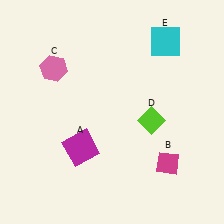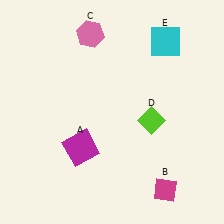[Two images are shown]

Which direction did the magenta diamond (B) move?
The magenta diamond (B) moved down.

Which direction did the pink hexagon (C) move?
The pink hexagon (C) moved right.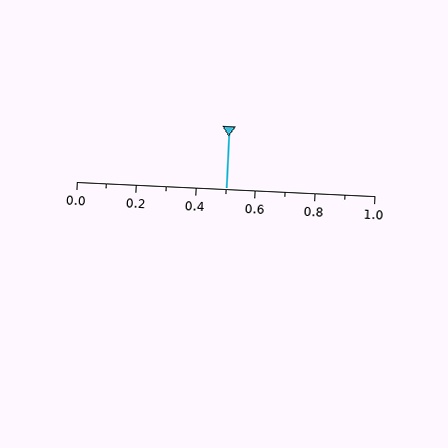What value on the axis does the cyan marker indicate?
The marker indicates approximately 0.5.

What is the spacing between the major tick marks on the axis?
The major ticks are spaced 0.2 apart.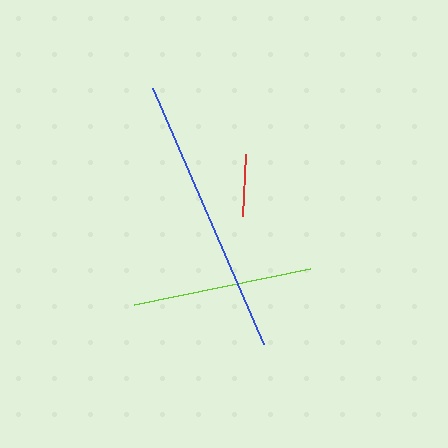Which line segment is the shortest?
The red line is the shortest at approximately 62 pixels.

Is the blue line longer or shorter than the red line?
The blue line is longer than the red line.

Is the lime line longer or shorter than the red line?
The lime line is longer than the red line.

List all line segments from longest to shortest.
From longest to shortest: blue, lime, red.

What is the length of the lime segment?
The lime segment is approximately 180 pixels long.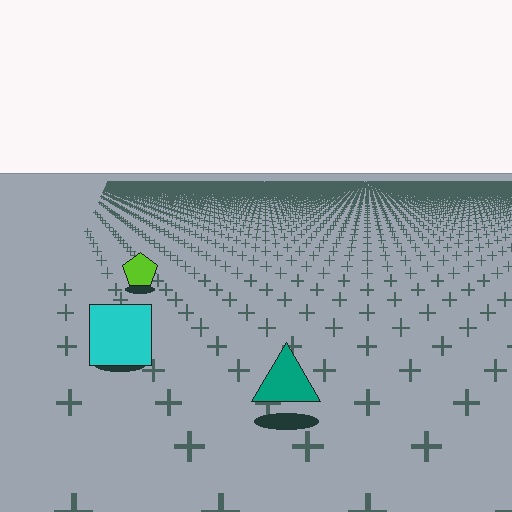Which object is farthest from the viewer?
The lime pentagon is farthest from the viewer. It appears smaller and the ground texture around it is denser.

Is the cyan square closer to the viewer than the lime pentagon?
Yes. The cyan square is closer — you can tell from the texture gradient: the ground texture is coarser near it.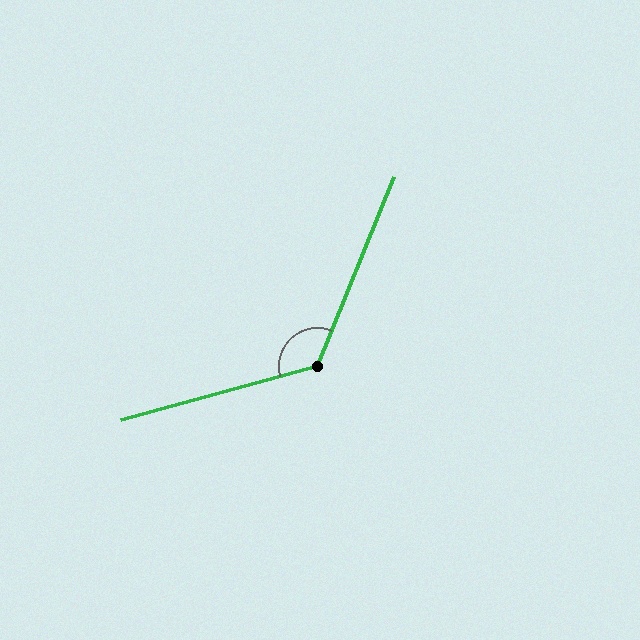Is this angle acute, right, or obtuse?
It is obtuse.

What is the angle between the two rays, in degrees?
Approximately 127 degrees.